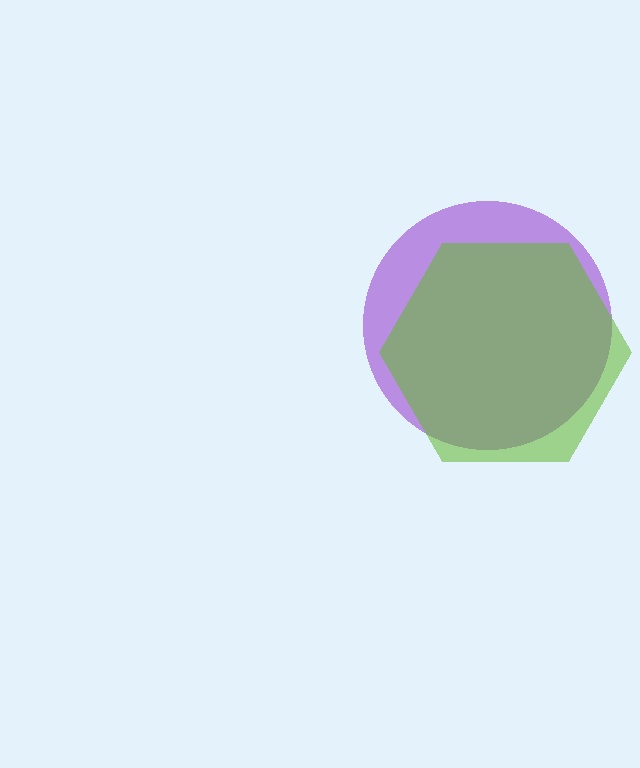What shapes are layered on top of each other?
The layered shapes are: a purple circle, a lime hexagon.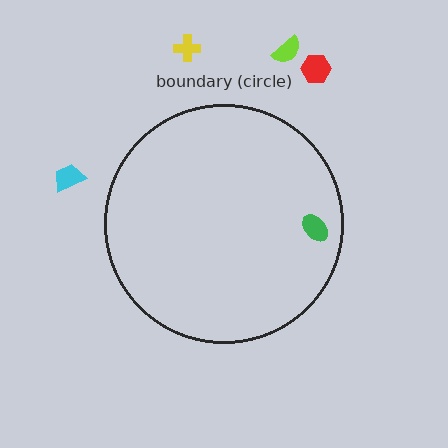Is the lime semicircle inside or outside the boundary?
Outside.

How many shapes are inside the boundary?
1 inside, 4 outside.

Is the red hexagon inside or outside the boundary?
Outside.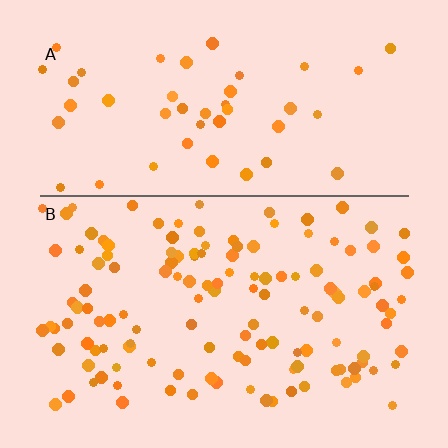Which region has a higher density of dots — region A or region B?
B (the bottom).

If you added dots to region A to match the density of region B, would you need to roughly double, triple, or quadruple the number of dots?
Approximately triple.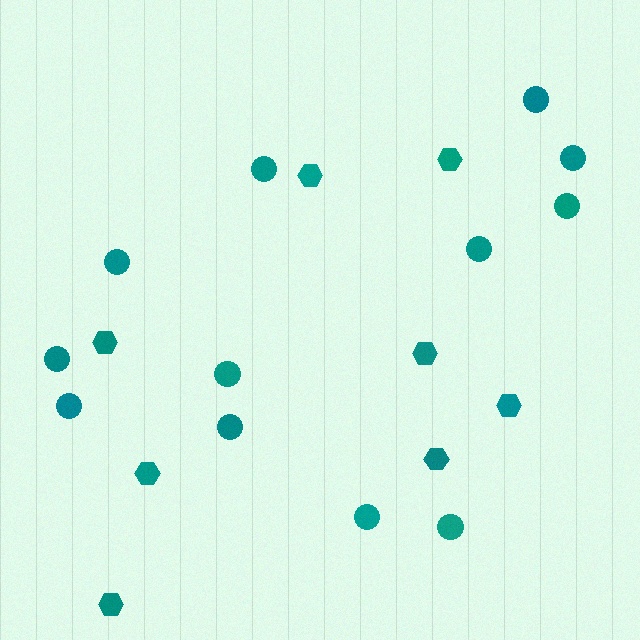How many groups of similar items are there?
There are 2 groups: one group of circles (12) and one group of hexagons (8).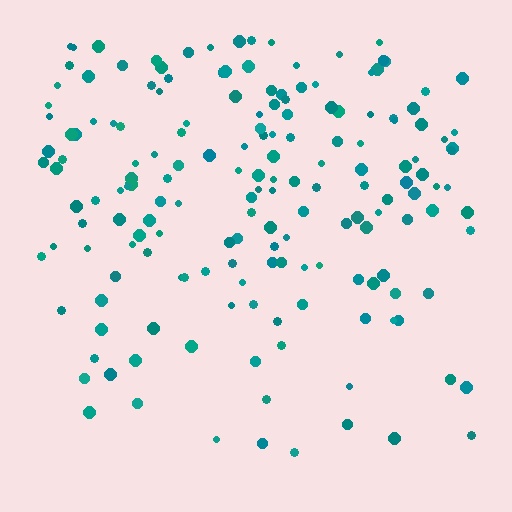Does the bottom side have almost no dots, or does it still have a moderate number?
Still a moderate number, just noticeably fewer than the top.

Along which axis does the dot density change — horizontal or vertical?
Vertical.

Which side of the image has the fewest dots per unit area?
The bottom.